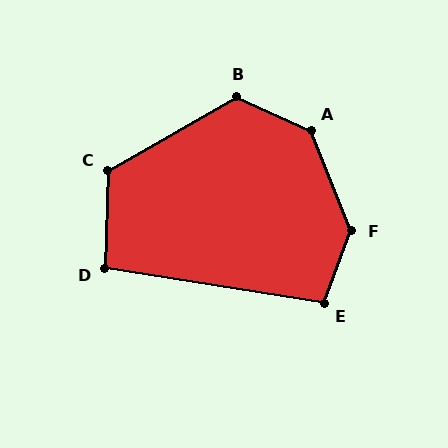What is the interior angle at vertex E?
Approximately 102 degrees (obtuse).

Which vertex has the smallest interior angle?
D, at approximately 97 degrees.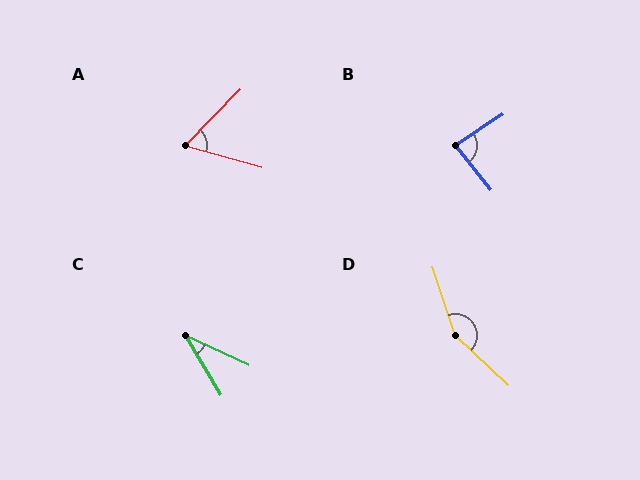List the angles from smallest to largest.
C (34°), A (61°), B (85°), D (151°).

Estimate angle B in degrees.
Approximately 85 degrees.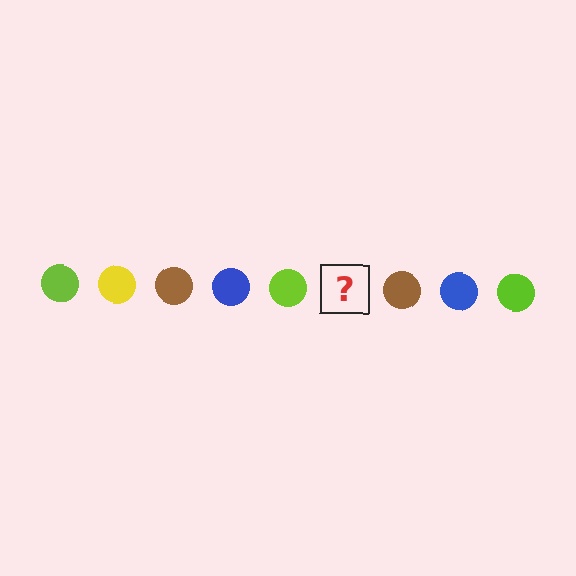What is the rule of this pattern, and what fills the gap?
The rule is that the pattern cycles through lime, yellow, brown, blue circles. The gap should be filled with a yellow circle.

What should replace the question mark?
The question mark should be replaced with a yellow circle.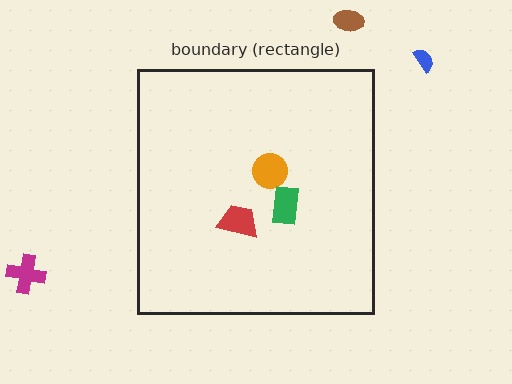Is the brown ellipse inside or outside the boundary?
Outside.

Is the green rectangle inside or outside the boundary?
Inside.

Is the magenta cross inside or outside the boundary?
Outside.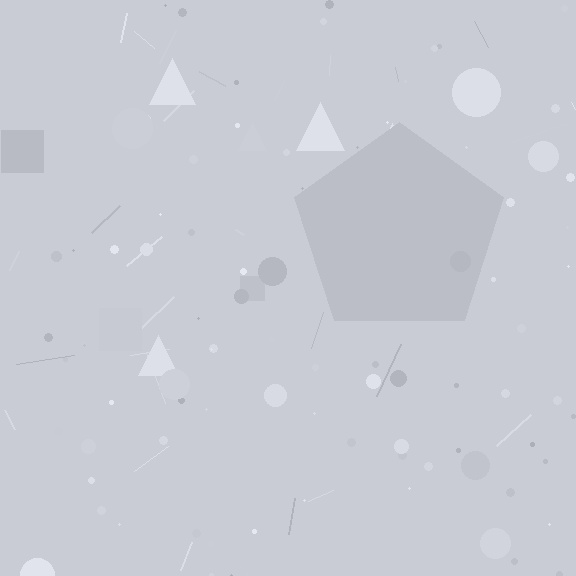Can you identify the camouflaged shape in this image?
The camouflaged shape is a pentagon.